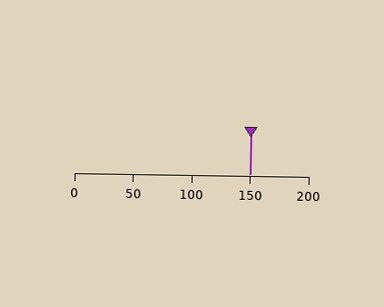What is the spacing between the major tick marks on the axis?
The major ticks are spaced 50 apart.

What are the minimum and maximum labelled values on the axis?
The axis runs from 0 to 200.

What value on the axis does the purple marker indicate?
The marker indicates approximately 150.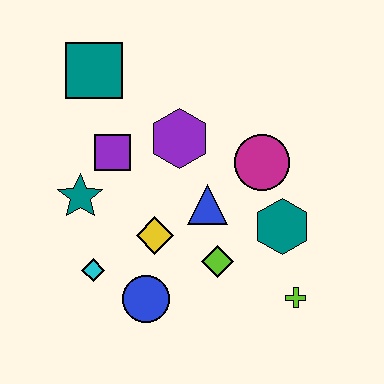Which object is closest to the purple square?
The teal star is closest to the purple square.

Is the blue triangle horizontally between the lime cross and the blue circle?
Yes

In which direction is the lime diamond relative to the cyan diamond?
The lime diamond is to the right of the cyan diamond.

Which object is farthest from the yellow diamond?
The teal square is farthest from the yellow diamond.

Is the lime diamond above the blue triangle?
No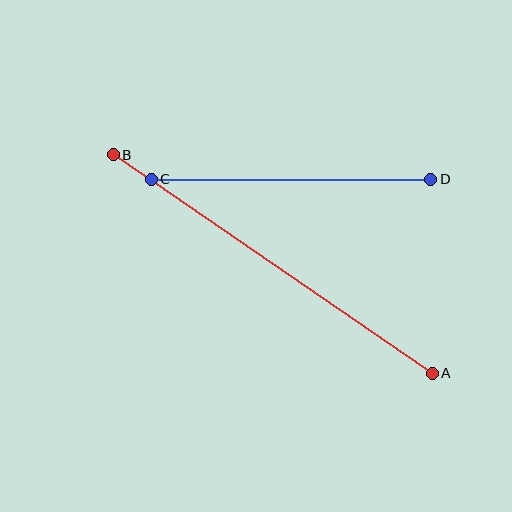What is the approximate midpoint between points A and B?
The midpoint is at approximately (273, 264) pixels.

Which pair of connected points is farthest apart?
Points A and B are farthest apart.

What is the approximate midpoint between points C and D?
The midpoint is at approximately (291, 179) pixels.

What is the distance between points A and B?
The distance is approximately 386 pixels.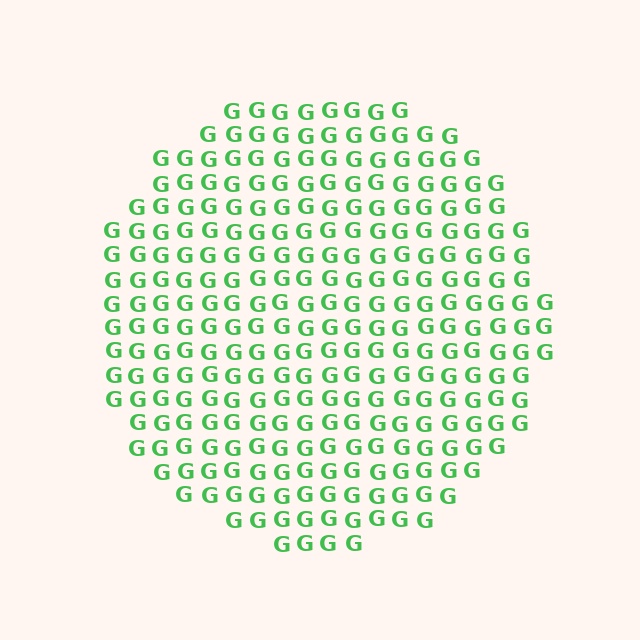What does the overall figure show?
The overall figure shows a circle.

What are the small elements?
The small elements are letter G's.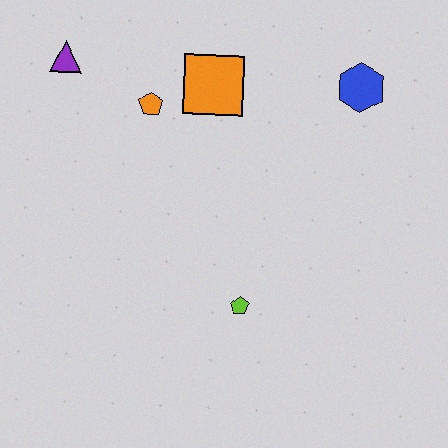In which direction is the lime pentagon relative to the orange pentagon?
The lime pentagon is below the orange pentagon.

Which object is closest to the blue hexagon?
The orange square is closest to the blue hexagon.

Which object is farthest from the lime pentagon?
The purple triangle is farthest from the lime pentagon.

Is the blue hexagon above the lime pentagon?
Yes